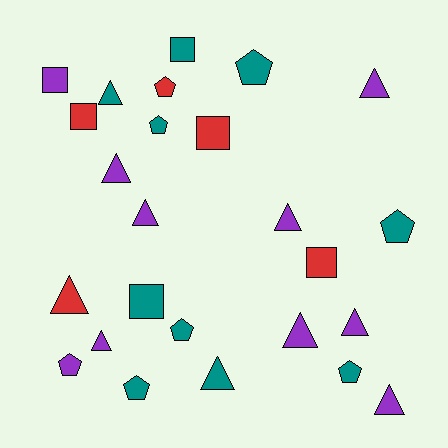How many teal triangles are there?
There are 2 teal triangles.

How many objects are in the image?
There are 25 objects.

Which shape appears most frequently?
Triangle, with 11 objects.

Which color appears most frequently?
Teal, with 10 objects.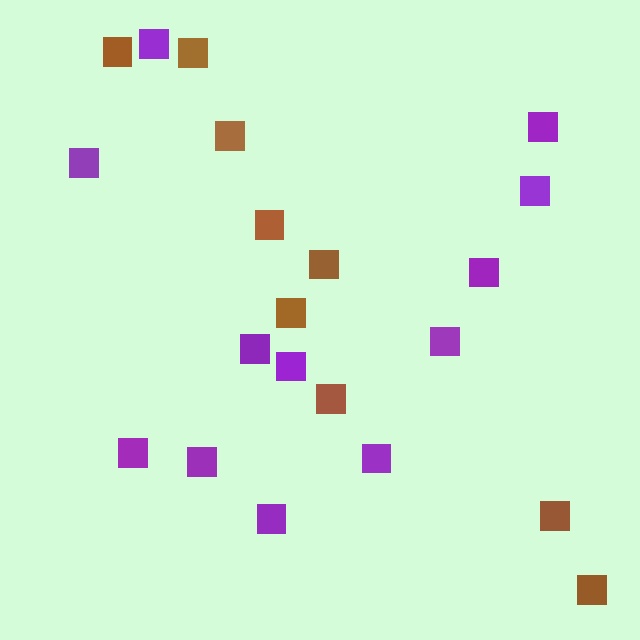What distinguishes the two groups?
There are 2 groups: one group of brown squares (9) and one group of purple squares (12).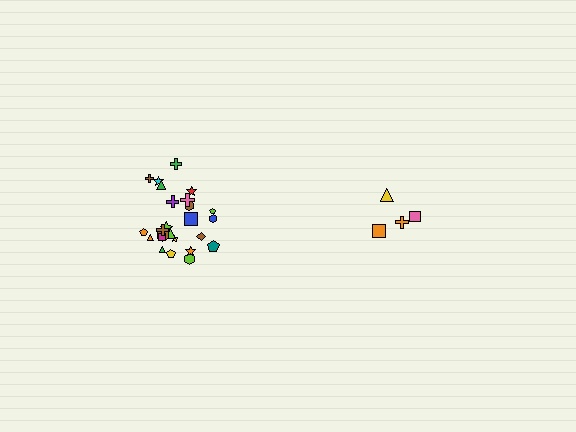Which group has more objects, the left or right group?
The left group.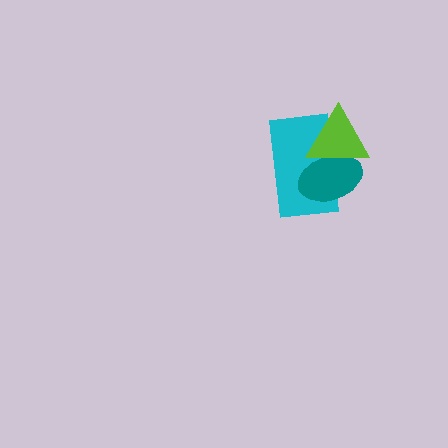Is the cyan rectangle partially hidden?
Yes, it is partially covered by another shape.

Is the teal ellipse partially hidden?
Yes, it is partially covered by another shape.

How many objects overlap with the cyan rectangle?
2 objects overlap with the cyan rectangle.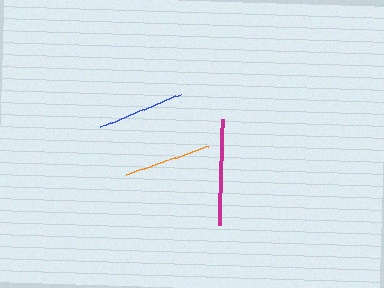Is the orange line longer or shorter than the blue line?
The orange line is longer than the blue line.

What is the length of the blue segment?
The blue segment is approximately 86 pixels long.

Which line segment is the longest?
The magenta line is the longest at approximately 106 pixels.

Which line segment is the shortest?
The blue line is the shortest at approximately 86 pixels.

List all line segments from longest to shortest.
From longest to shortest: magenta, orange, blue.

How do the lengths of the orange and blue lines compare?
The orange and blue lines are approximately the same length.